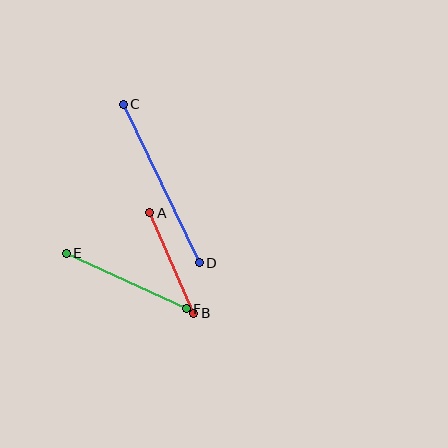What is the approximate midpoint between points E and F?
The midpoint is at approximately (126, 281) pixels.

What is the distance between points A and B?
The distance is approximately 110 pixels.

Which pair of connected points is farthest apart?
Points C and D are farthest apart.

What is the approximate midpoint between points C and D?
The midpoint is at approximately (161, 183) pixels.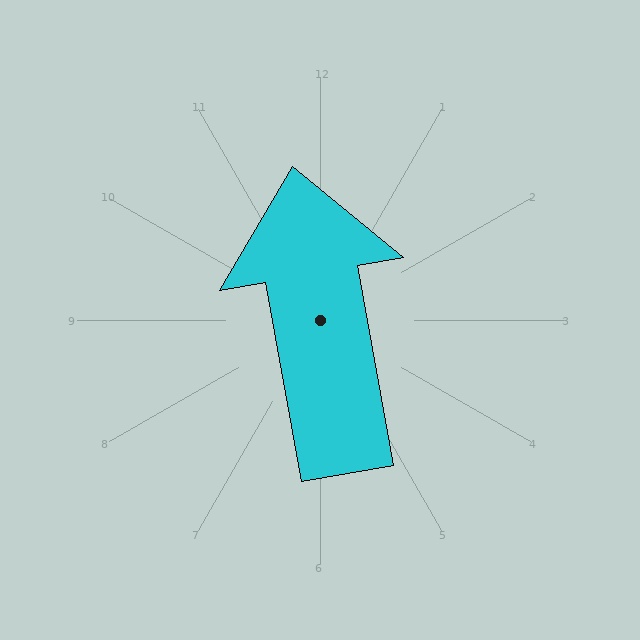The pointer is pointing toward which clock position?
Roughly 12 o'clock.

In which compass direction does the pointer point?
North.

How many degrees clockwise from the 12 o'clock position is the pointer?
Approximately 350 degrees.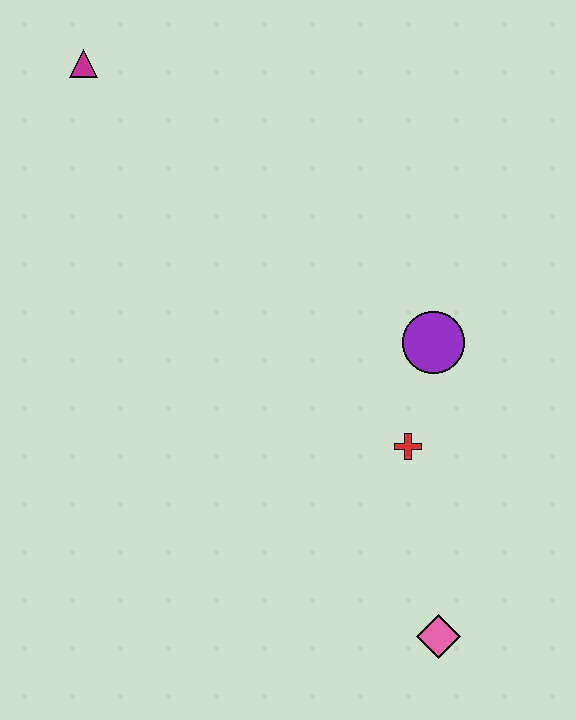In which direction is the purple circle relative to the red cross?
The purple circle is above the red cross.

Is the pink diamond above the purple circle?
No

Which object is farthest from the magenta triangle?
The pink diamond is farthest from the magenta triangle.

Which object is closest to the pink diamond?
The red cross is closest to the pink diamond.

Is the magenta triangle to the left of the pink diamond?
Yes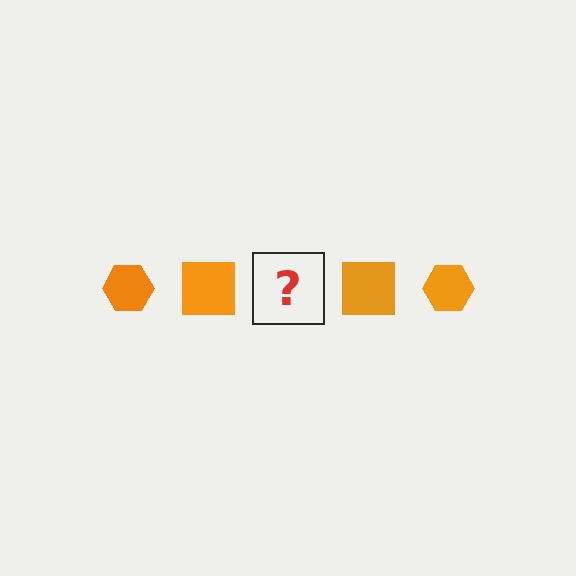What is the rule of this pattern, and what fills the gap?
The rule is that the pattern cycles through hexagon, square shapes in orange. The gap should be filled with an orange hexagon.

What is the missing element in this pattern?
The missing element is an orange hexagon.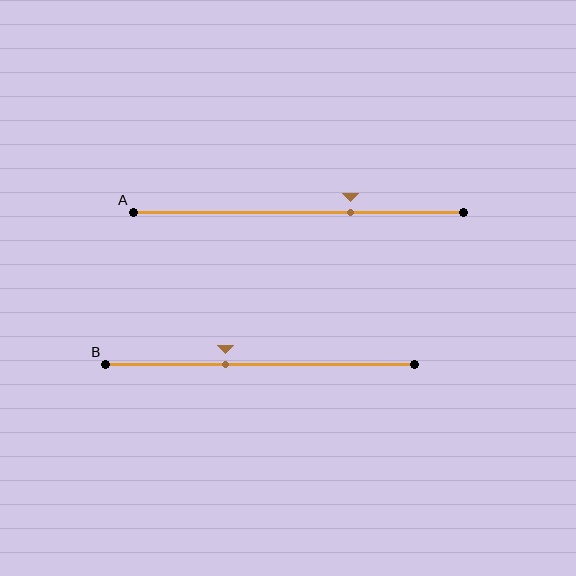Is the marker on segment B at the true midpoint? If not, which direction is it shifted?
No, the marker on segment B is shifted to the left by about 11% of the segment length.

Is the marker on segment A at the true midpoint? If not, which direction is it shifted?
No, the marker on segment A is shifted to the right by about 16% of the segment length.